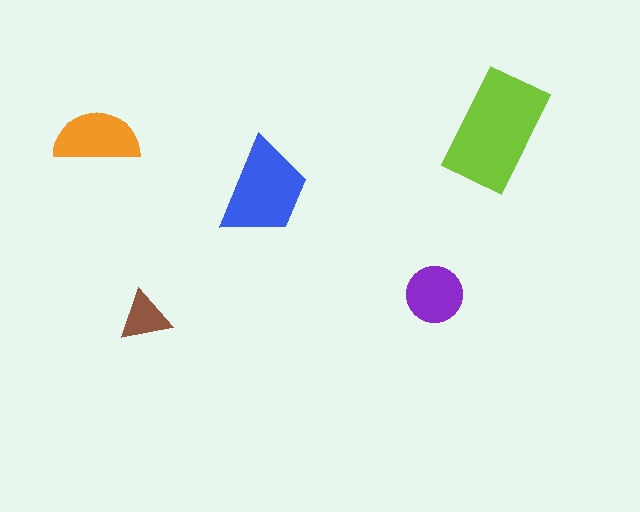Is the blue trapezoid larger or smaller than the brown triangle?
Larger.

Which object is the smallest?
The brown triangle.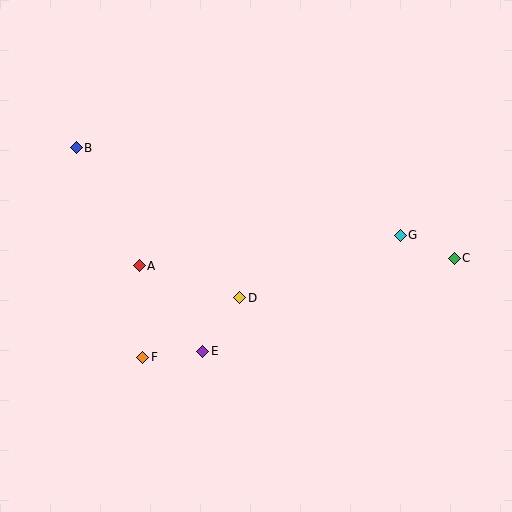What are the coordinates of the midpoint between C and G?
The midpoint between C and G is at (427, 247).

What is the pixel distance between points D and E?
The distance between D and E is 65 pixels.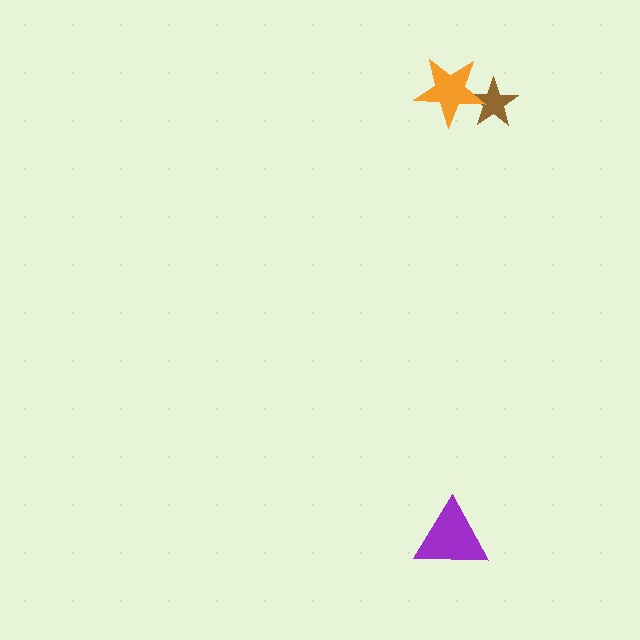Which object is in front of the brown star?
The orange star is in front of the brown star.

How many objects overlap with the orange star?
1 object overlaps with the orange star.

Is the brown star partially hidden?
Yes, it is partially covered by another shape.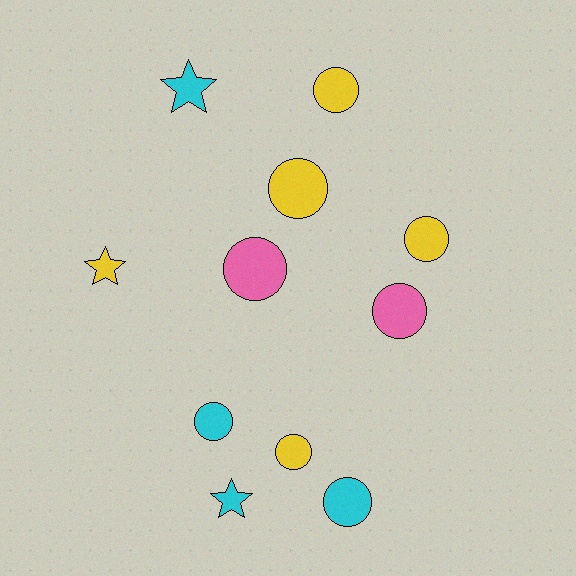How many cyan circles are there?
There are 2 cyan circles.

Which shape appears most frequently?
Circle, with 8 objects.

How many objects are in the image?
There are 11 objects.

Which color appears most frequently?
Yellow, with 5 objects.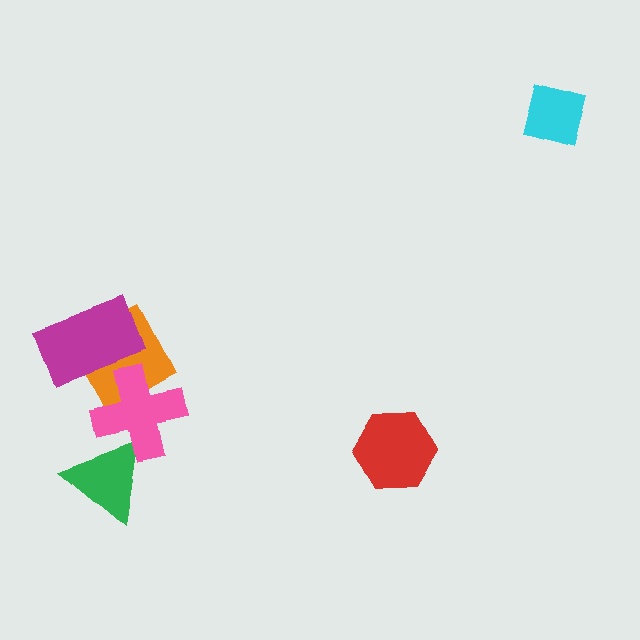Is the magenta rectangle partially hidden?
No, no other shape covers it.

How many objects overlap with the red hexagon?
0 objects overlap with the red hexagon.